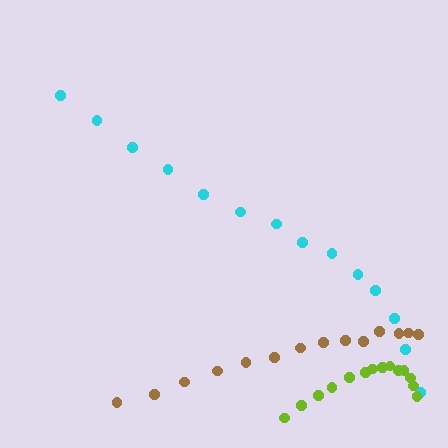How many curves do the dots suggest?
There are 3 distinct paths.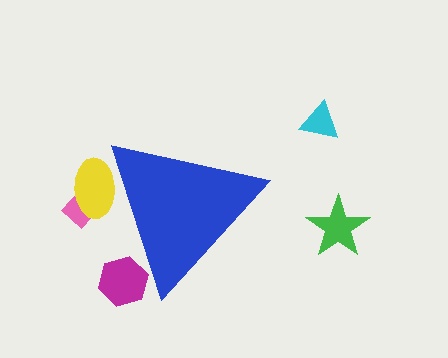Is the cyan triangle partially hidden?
No, the cyan triangle is fully visible.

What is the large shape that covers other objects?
A blue triangle.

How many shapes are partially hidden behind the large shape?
3 shapes are partially hidden.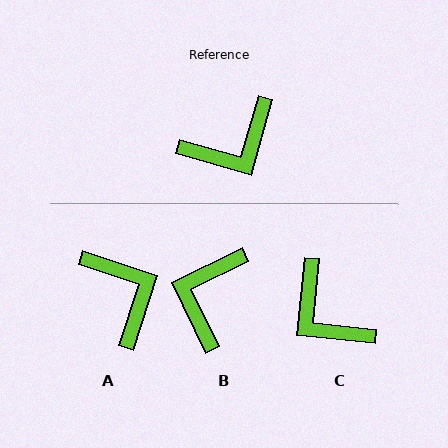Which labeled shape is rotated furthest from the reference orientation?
B, about 139 degrees away.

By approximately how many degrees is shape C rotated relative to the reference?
Approximately 80 degrees clockwise.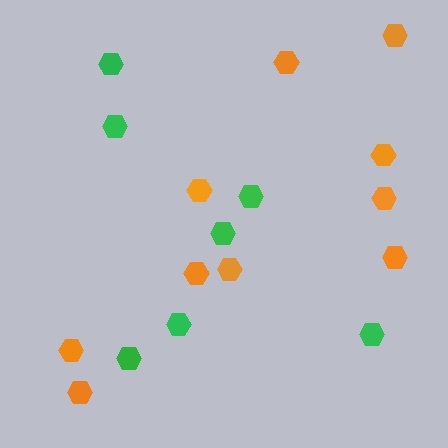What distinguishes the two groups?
There are 2 groups: one group of orange hexagons (10) and one group of green hexagons (7).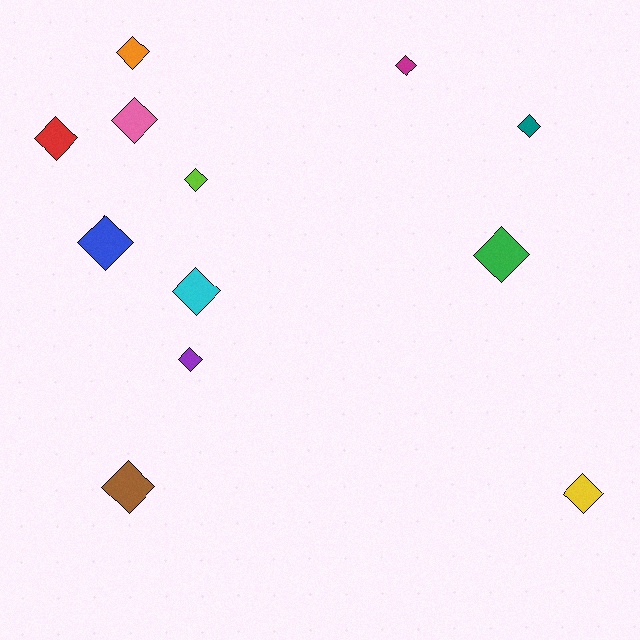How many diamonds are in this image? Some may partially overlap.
There are 12 diamonds.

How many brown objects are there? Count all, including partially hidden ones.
There is 1 brown object.